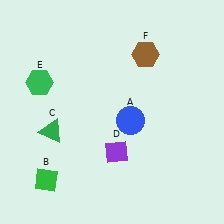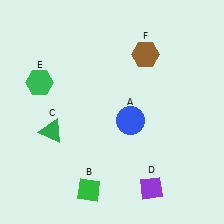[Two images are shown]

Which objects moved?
The objects that moved are: the green diamond (B), the purple diamond (D).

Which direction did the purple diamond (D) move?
The purple diamond (D) moved down.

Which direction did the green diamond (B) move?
The green diamond (B) moved right.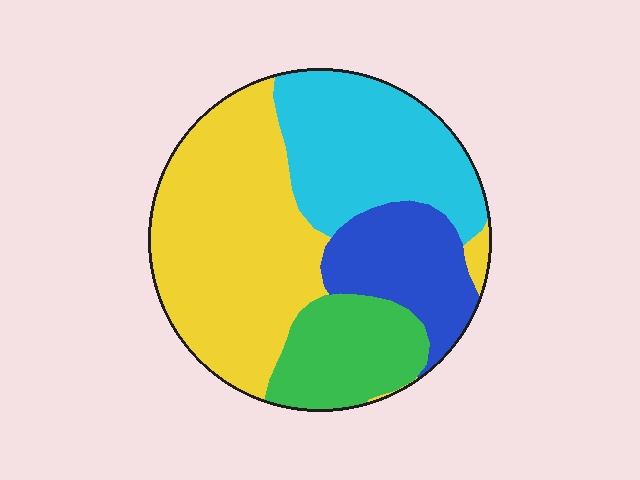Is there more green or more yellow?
Yellow.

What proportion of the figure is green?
Green takes up about one sixth (1/6) of the figure.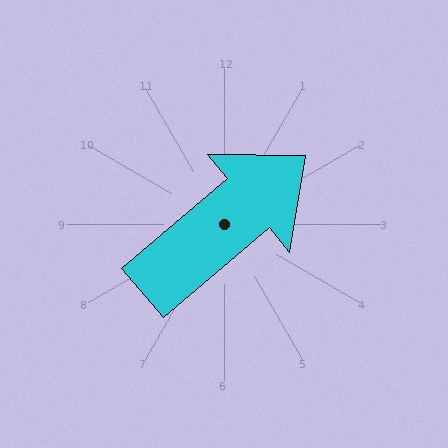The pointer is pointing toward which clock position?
Roughly 2 o'clock.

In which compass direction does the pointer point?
Northeast.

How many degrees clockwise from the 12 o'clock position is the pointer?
Approximately 50 degrees.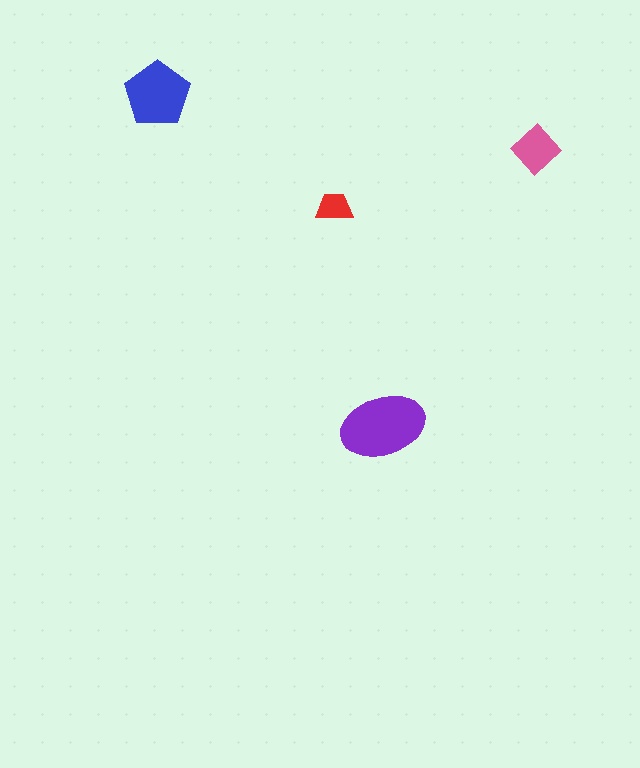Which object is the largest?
The purple ellipse.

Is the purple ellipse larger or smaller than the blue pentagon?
Larger.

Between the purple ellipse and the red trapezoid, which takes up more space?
The purple ellipse.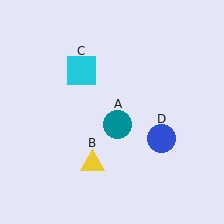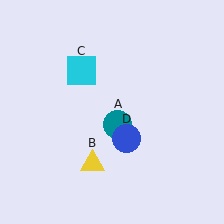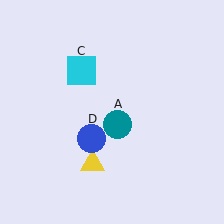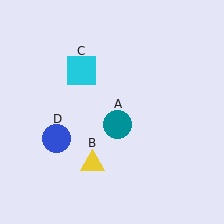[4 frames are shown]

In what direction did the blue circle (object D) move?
The blue circle (object D) moved left.